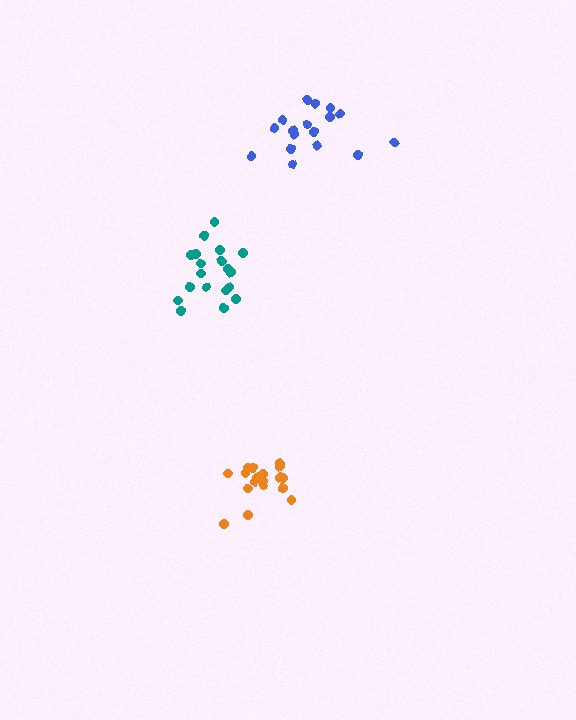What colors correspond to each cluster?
The clusters are colored: orange, blue, teal.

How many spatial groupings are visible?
There are 3 spatial groupings.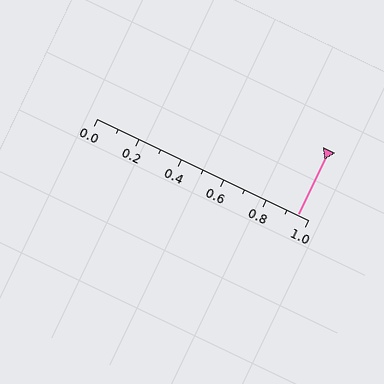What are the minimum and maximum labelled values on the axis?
The axis runs from 0.0 to 1.0.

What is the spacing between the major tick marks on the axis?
The major ticks are spaced 0.2 apart.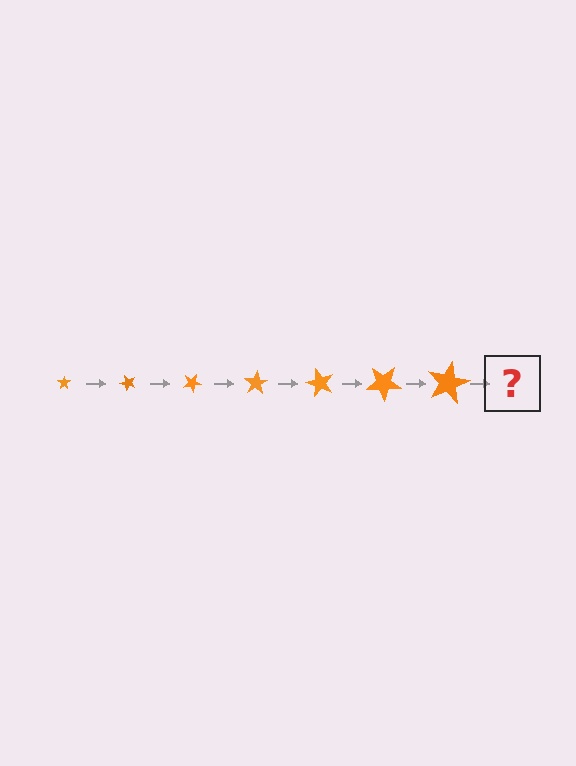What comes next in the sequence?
The next element should be a star, larger than the previous one and rotated 350 degrees from the start.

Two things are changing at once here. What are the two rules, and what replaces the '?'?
The two rules are that the star grows larger each step and it rotates 50 degrees each step. The '?' should be a star, larger than the previous one and rotated 350 degrees from the start.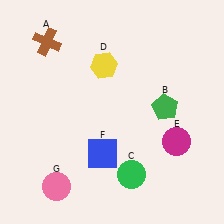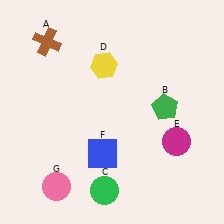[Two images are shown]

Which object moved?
The green circle (C) moved left.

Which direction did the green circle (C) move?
The green circle (C) moved left.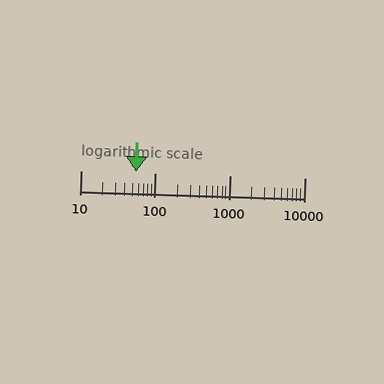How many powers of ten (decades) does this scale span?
The scale spans 3 decades, from 10 to 10000.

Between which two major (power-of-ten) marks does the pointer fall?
The pointer is between 10 and 100.